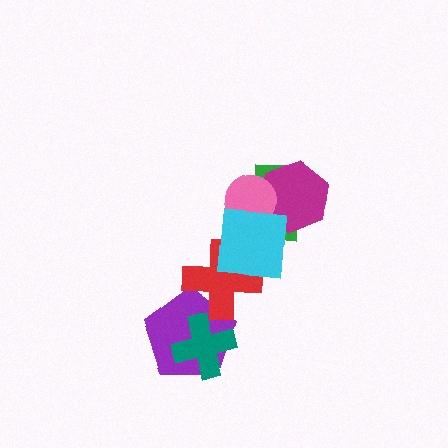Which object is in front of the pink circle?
The cyan square is in front of the pink circle.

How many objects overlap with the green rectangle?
3 objects overlap with the green rectangle.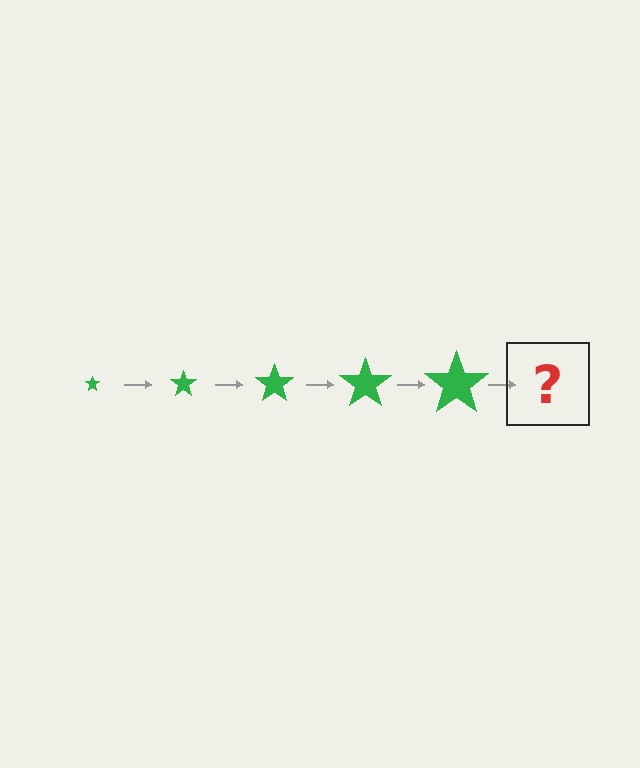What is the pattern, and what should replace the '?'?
The pattern is that the star gets progressively larger each step. The '?' should be a green star, larger than the previous one.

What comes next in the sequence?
The next element should be a green star, larger than the previous one.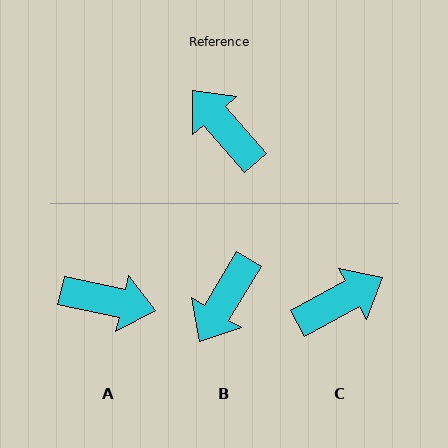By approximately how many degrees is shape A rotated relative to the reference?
Approximately 143 degrees clockwise.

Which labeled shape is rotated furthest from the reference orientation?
A, about 143 degrees away.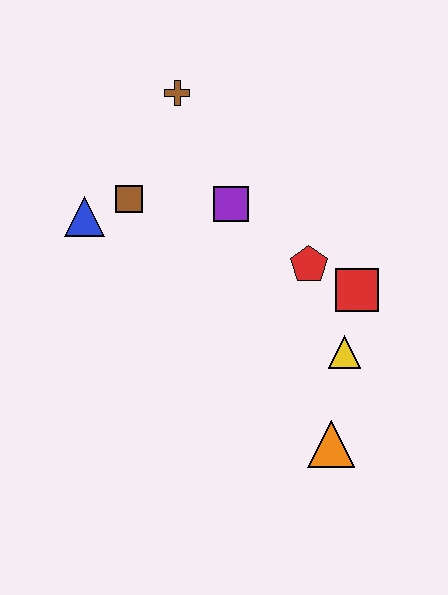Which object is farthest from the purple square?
The orange triangle is farthest from the purple square.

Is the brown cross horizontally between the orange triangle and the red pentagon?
No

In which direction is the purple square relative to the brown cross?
The purple square is below the brown cross.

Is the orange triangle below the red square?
Yes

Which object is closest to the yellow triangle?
The red square is closest to the yellow triangle.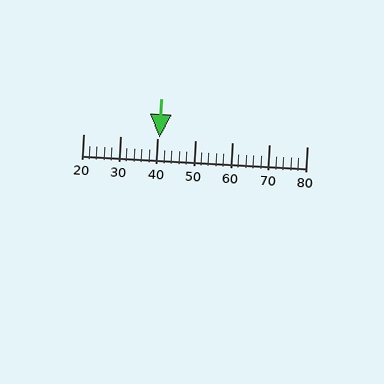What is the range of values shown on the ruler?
The ruler shows values from 20 to 80.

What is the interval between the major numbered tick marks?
The major tick marks are spaced 10 units apart.